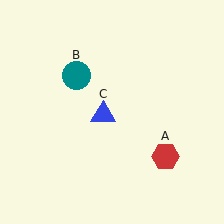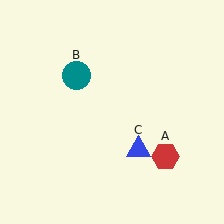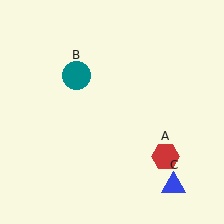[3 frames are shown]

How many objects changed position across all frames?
1 object changed position: blue triangle (object C).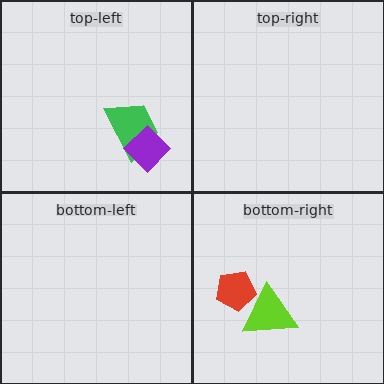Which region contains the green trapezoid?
The top-left region.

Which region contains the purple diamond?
The top-left region.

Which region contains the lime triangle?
The bottom-right region.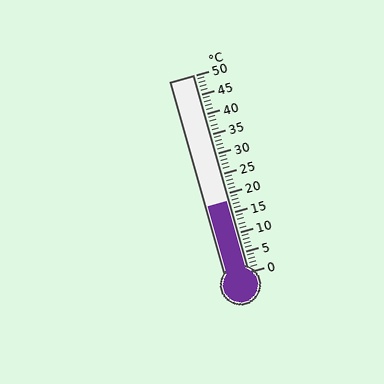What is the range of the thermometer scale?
The thermometer scale ranges from 0°C to 50°C.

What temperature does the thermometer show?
The thermometer shows approximately 18°C.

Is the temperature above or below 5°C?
The temperature is above 5°C.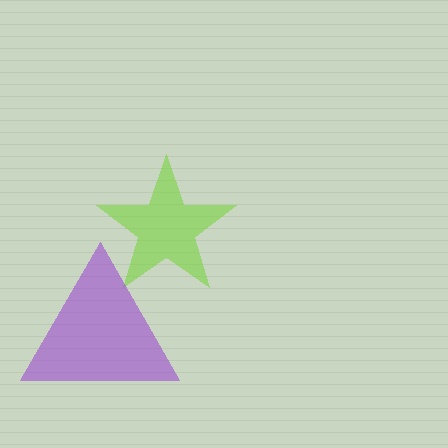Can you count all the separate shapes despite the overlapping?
Yes, there are 2 separate shapes.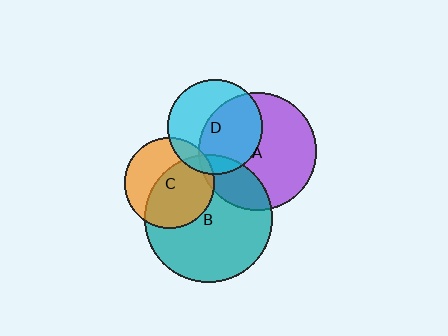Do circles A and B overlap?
Yes.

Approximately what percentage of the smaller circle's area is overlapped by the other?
Approximately 25%.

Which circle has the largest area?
Circle B (teal).